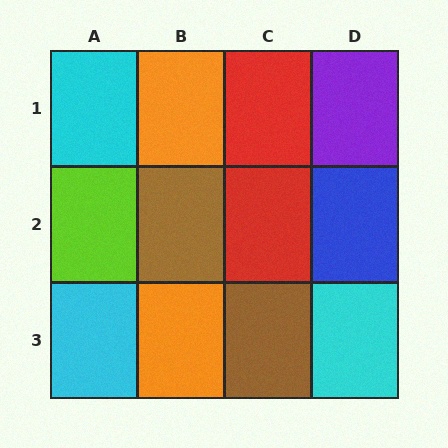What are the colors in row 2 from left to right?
Lime, brown, red, blue.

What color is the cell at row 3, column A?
Cyan.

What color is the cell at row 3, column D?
Cyan.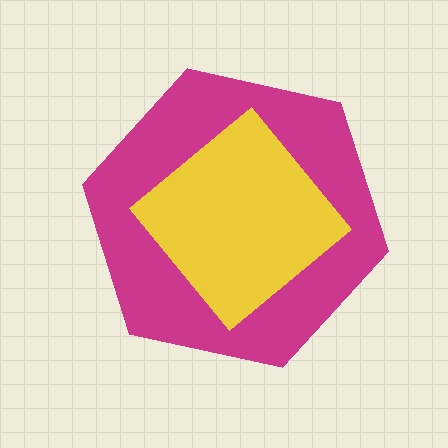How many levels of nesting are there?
2.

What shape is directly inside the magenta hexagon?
The yellow diamond.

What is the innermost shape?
The yellow diamond.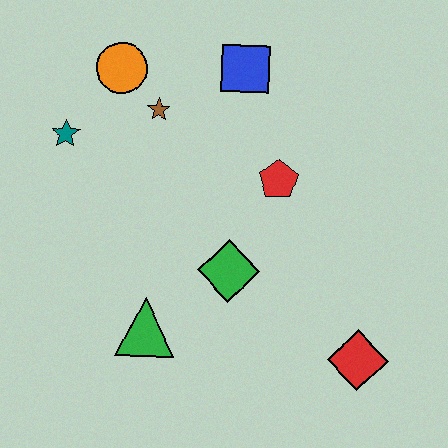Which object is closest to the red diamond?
The green diamond is closest to the red diamond.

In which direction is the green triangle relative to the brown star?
The green triangle is below the brown star.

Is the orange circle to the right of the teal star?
Yes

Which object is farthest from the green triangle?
The blue square is farthest from the green triangle.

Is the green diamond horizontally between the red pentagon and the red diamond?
No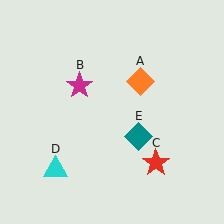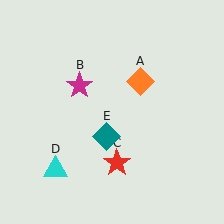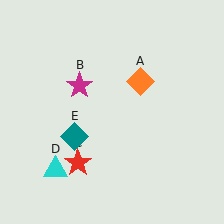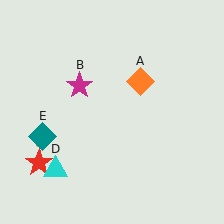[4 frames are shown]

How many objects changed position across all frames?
2 objects changed position: red star (object C), teal diamond (object E).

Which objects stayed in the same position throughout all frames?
Orange diamond (object A) and magenta star (object B) and cyan triangle (object D) remained stationary.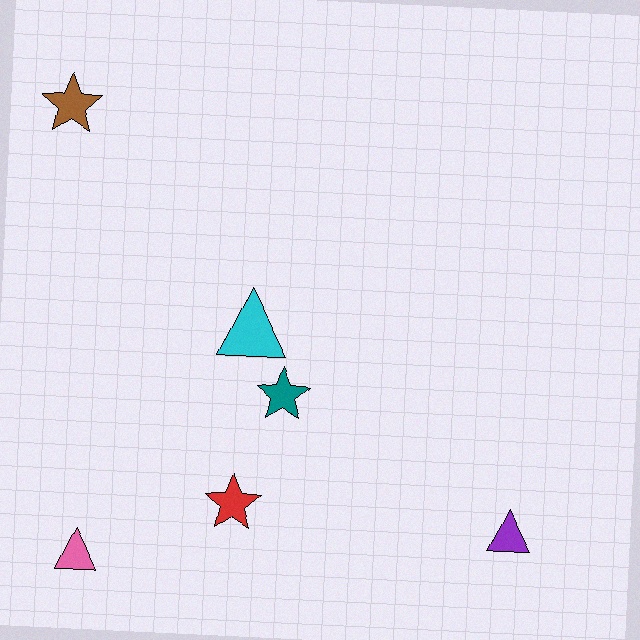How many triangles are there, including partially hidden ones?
There are 3 triangles.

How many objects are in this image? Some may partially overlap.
There are 6 objects.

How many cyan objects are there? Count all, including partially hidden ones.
There is 1 cyan object.